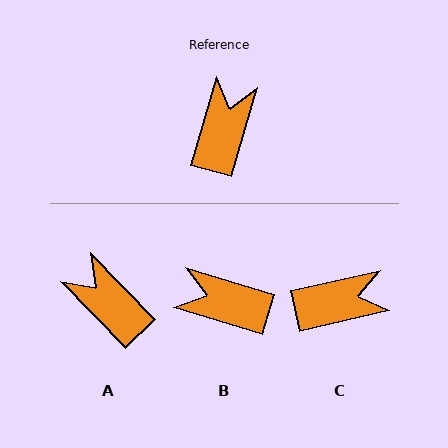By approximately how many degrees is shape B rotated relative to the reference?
Approximately 89 degrees counter-clockwise.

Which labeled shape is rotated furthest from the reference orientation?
B, about 89 degrees away.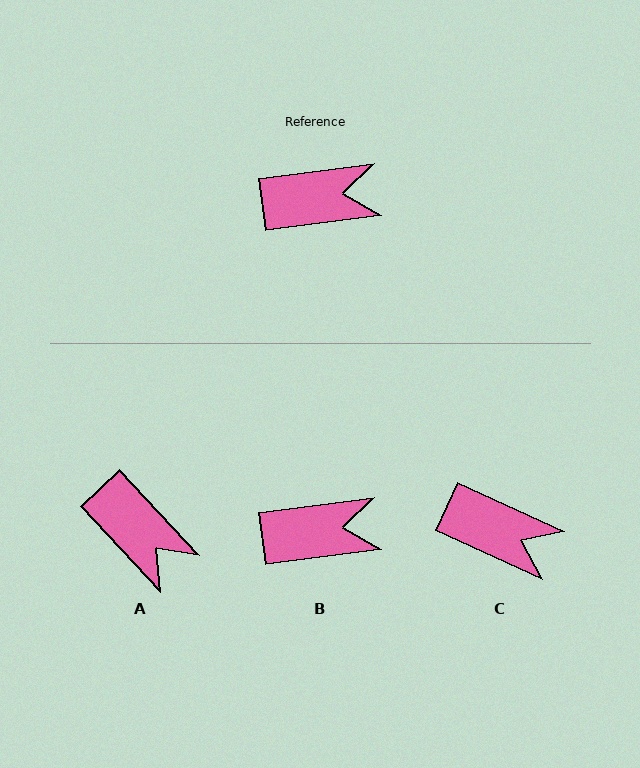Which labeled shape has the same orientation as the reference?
B.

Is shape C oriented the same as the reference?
No, it is off by about 32 degrees.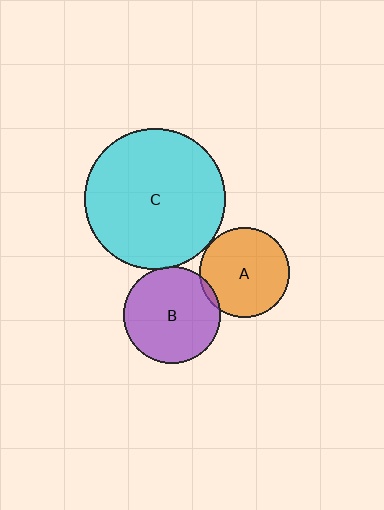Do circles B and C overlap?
Yes.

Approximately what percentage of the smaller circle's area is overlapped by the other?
Approximately 5%.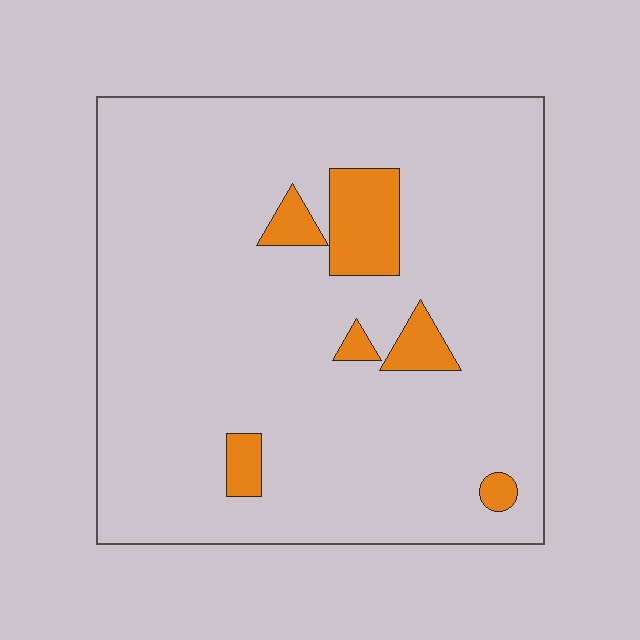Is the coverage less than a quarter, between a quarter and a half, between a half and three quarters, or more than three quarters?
Less than a quarter.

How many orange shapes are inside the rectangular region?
6.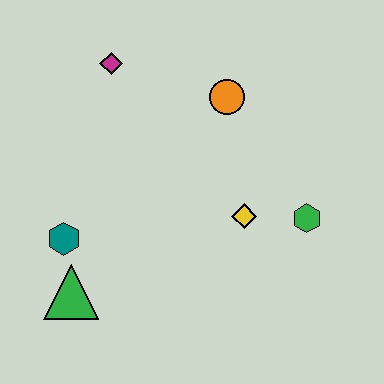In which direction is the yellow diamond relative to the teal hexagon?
The yellow diamond is to the right of the teal hexagon.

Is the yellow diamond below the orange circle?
Yes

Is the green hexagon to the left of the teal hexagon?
No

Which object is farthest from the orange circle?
The green triangle is farthest from the orange circle.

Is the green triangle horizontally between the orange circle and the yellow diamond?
No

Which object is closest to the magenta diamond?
The orange circle is closest to the magenta diamond.